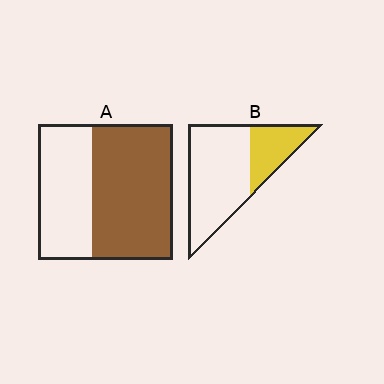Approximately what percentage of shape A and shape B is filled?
A is approximately 60% and B is approximately 30%.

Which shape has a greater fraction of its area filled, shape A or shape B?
Shape A.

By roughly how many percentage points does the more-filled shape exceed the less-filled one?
By roughly 30 percentage points (A over B).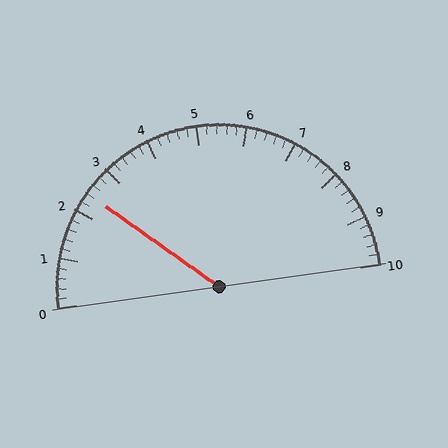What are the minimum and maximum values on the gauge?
The gauge ranges from 0 to 10.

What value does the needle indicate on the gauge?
The needle indicates approximately 2.4.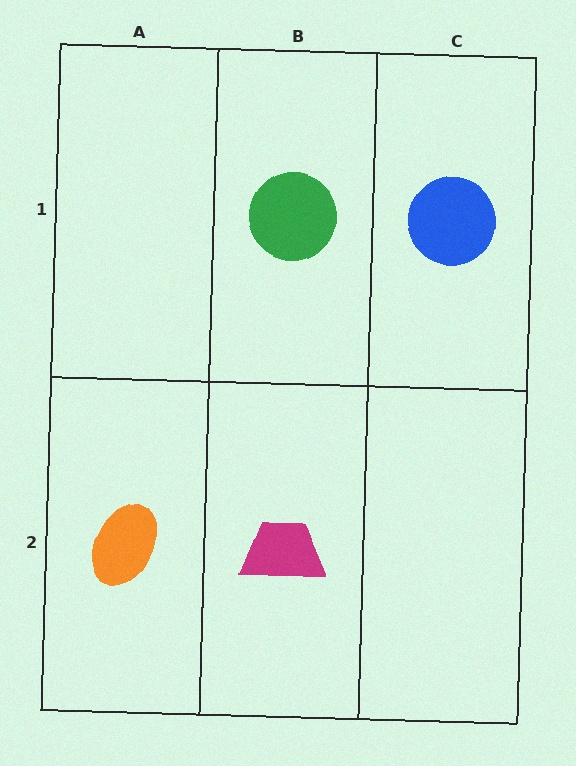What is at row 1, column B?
A green circle.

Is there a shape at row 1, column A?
No, that cell is empty.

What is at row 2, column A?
An orange ellipse.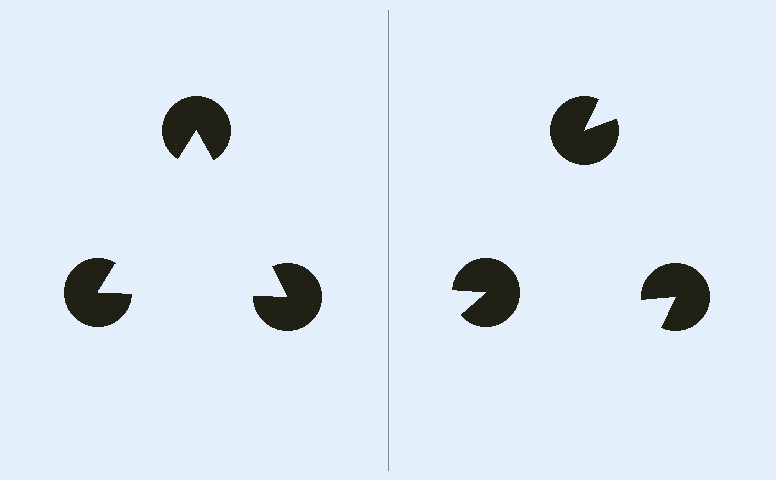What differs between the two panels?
The pac-man discs are positioned identically on both sides; only the wedge orientations differ. On the left they align to a triangle; on the right they are misaligned.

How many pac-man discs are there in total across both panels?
6 — 3 on each side.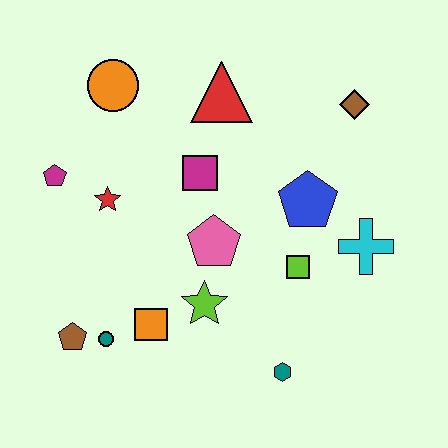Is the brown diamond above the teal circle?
Yes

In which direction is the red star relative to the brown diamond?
The red star is to the left of the brown diamond.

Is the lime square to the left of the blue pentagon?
Yes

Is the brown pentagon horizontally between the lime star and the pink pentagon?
No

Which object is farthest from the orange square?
The brown diamond is farthest from the orange square.